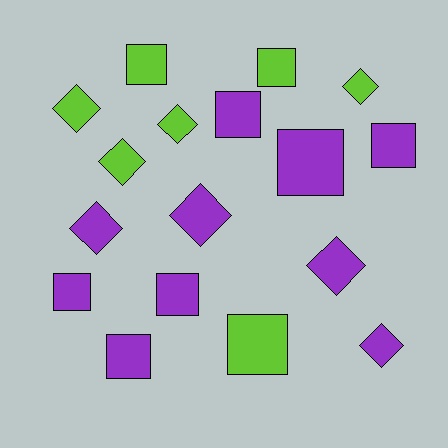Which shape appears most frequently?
Square, with 9 objects.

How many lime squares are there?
There are 3 lime squares.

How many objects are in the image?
There are 17 objects.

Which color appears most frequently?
Purple, with 10 objects.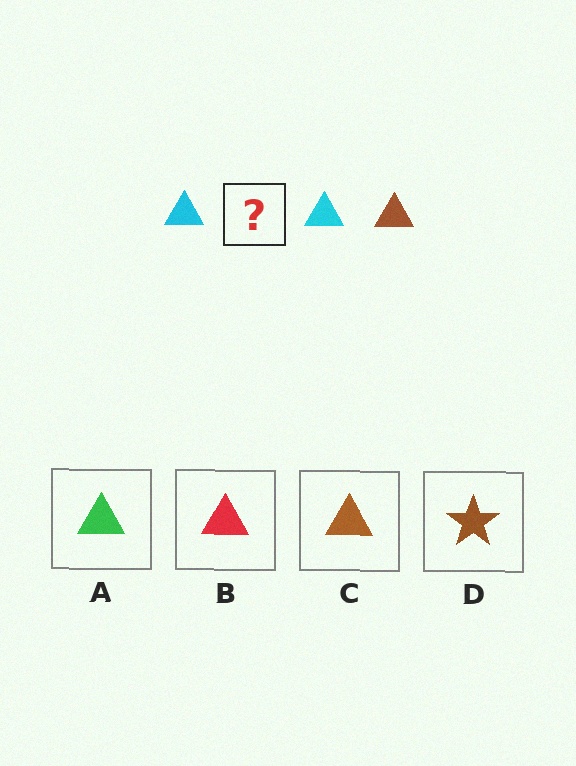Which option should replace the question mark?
Option C.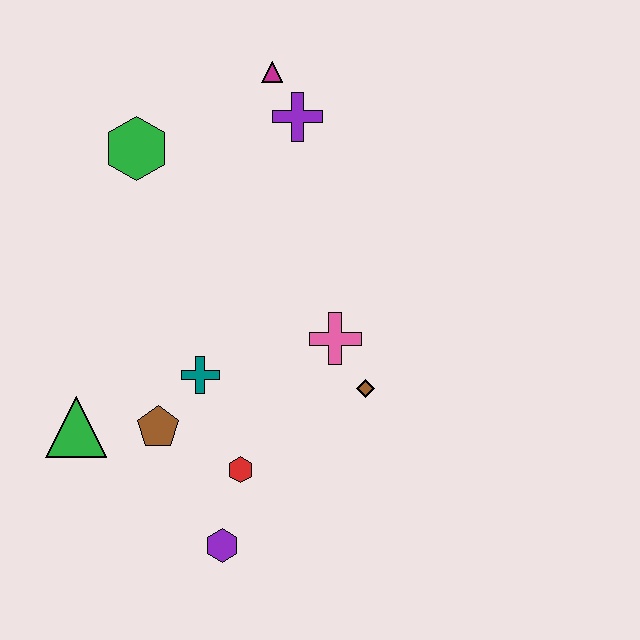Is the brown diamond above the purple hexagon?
Yes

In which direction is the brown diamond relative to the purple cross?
The brown diamond is below the purple cross.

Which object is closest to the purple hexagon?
The red hexagon is closest to the purple hexagon.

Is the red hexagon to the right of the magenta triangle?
No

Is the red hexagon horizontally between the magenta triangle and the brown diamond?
No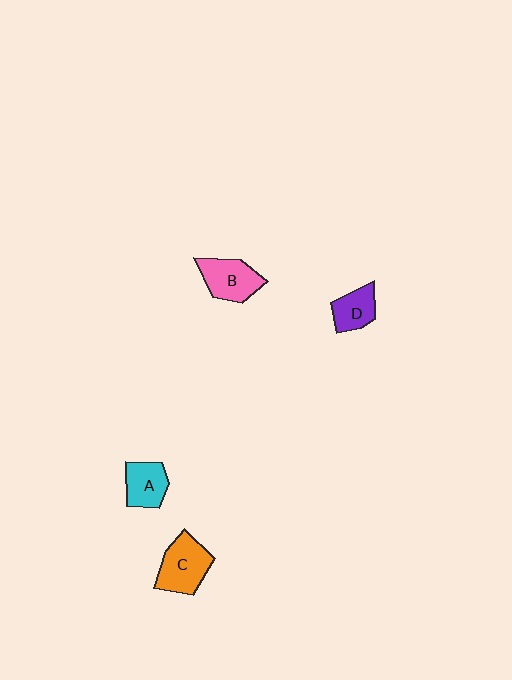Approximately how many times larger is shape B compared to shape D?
Approximately 1.4 times.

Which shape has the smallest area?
Shape D (purple).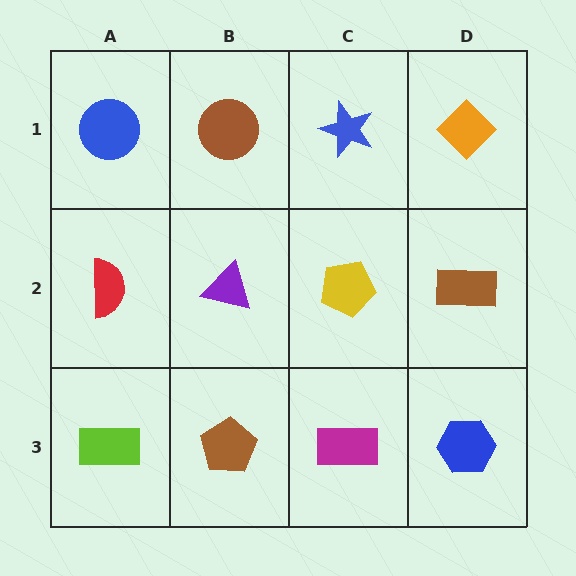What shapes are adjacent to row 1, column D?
A brown rectangle (row 2, column D), a blue star (row 1, column C).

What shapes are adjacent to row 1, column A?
A red semicircle (row 2, column A), a brown circle (row 1, column B).